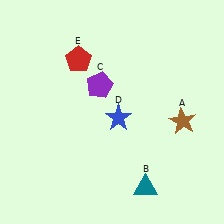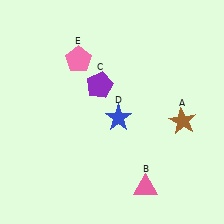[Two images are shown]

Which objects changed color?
B changed from teal to pink. E changed from red to pink.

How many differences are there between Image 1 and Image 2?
There are 2 differences between the two images.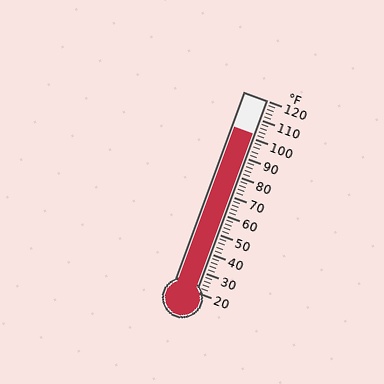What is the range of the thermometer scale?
The thermometer scale ranges from 20°F to 120°F.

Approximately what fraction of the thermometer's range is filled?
The thermometer is filled to approximately 80% of its range.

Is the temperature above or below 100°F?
The temperature is above 100°F.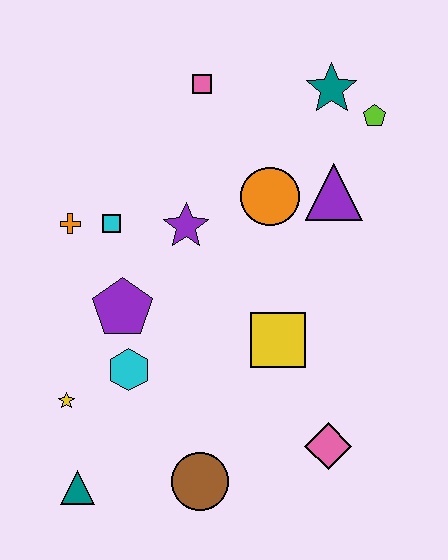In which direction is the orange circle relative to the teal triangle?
The orange circle is above the teal triangle.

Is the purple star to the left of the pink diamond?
Yes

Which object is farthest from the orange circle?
The teal triangle is farthest from the orange circle.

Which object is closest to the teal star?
The lime pentagon is closest to the teal star.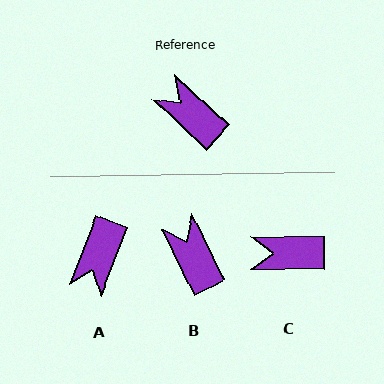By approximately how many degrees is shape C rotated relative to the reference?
Approximately 43 degrees counter-clockwise.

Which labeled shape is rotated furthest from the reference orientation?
A, about 112 degrees away.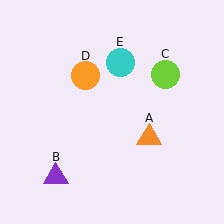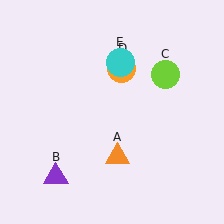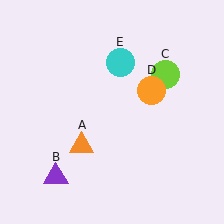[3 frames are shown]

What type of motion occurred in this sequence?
The orange triangle (object A), orange circle (object D) rotated clockwise around the center of the scene.